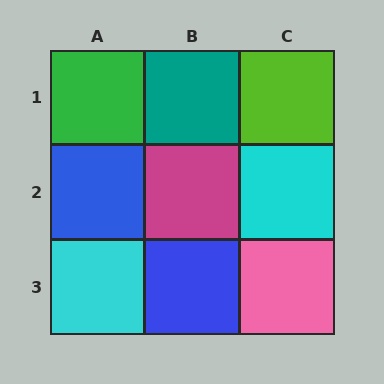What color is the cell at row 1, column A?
Green.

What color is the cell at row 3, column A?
Cyan.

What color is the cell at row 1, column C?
Lime.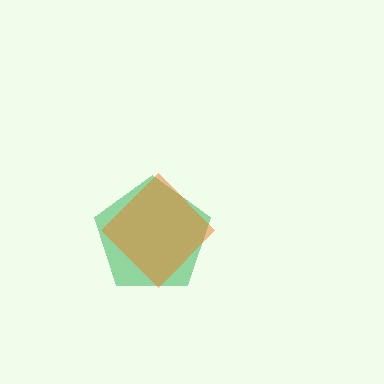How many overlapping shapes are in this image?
There are 2 overlapping shapes in the image.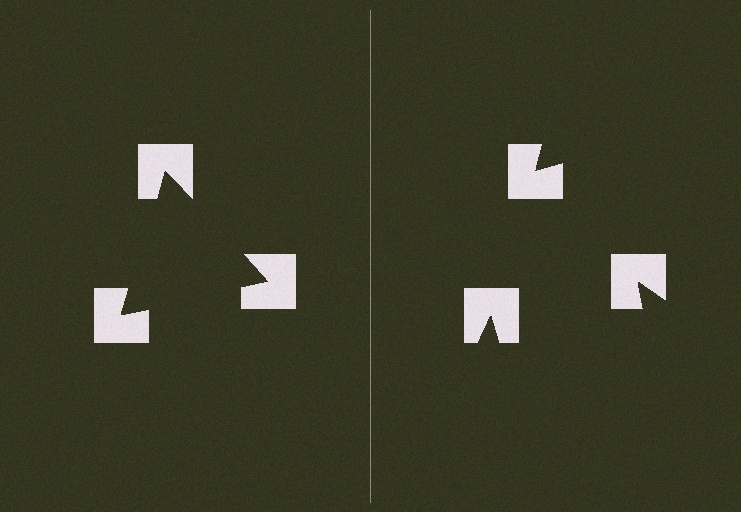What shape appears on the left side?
An illusory triangle.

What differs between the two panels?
The notched squares are positioned identically on both sides; only the wedge orientations differ. On the left they align to a triangle; on the right they are misaligned.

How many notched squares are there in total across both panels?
6 — 3 on each side.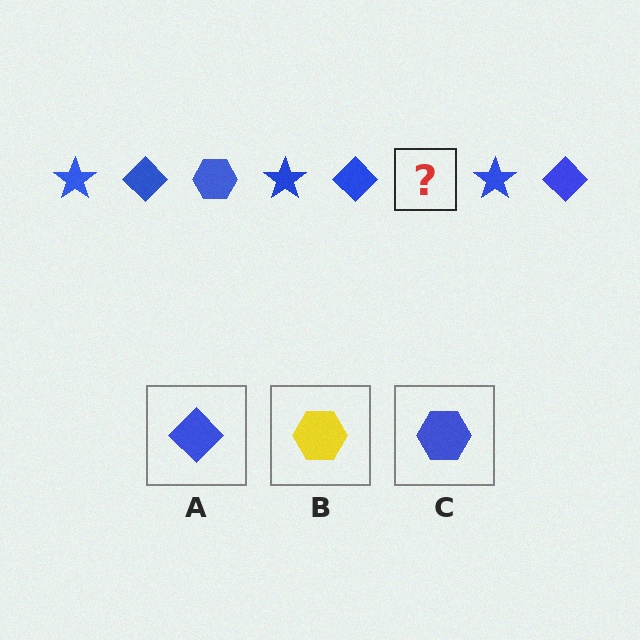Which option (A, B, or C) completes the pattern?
C.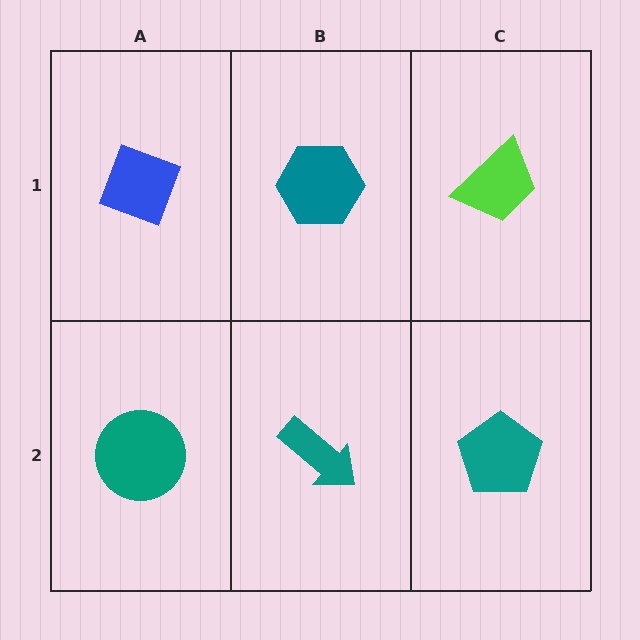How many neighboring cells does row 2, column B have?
3.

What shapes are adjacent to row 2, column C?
A lime trapezoid (row 1, column C), a teal arrow (row 2, column B).